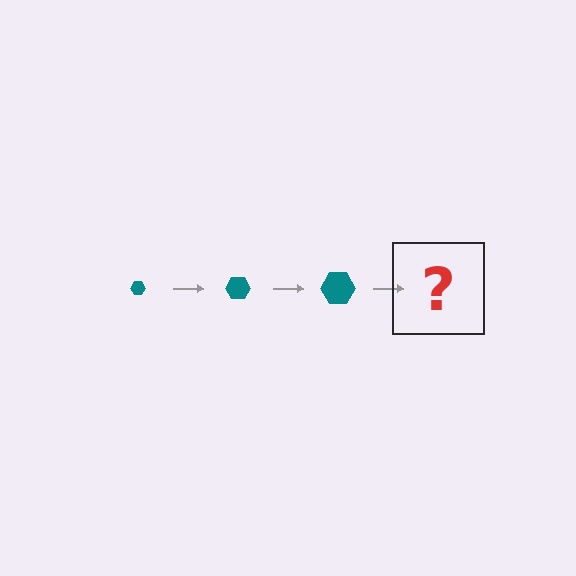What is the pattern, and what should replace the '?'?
The pattern is that the hexagon gets progressively larger each step. The '?' should be a teal hexagon, larger than the previous one.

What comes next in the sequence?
The next element should be a teal hexagon, larger than the previous one.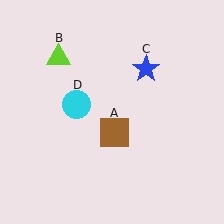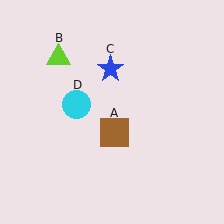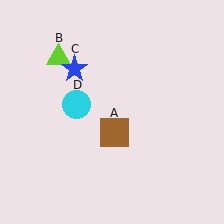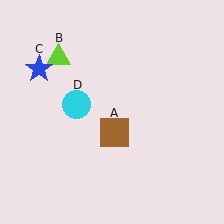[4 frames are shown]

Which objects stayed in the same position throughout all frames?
Brown square (object A) and lime triangle (object B) and cyan circle (object D) remained stationary.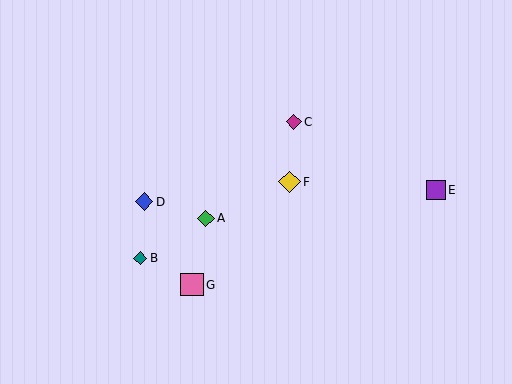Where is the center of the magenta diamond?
The center of the magenta diamond is at (294, 122).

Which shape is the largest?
The pink square (labeled G) is the largest.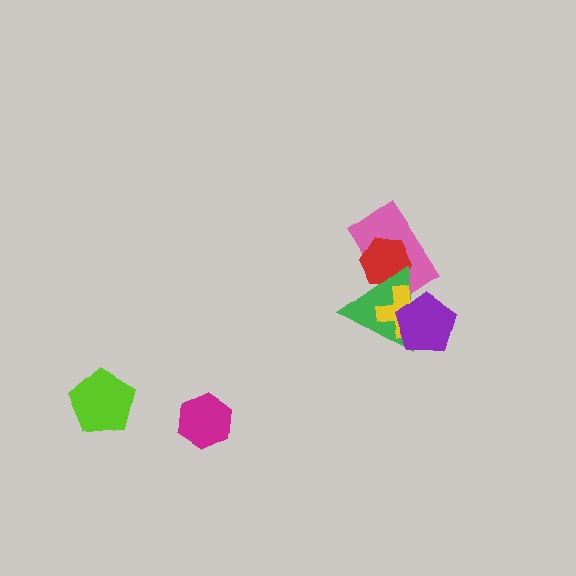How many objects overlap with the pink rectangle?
3 objects overlap with the pink rectangle.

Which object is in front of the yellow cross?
The purple pentagon is in front of the yellow cross.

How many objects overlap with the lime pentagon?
0 objects overlap with the lime pentagon.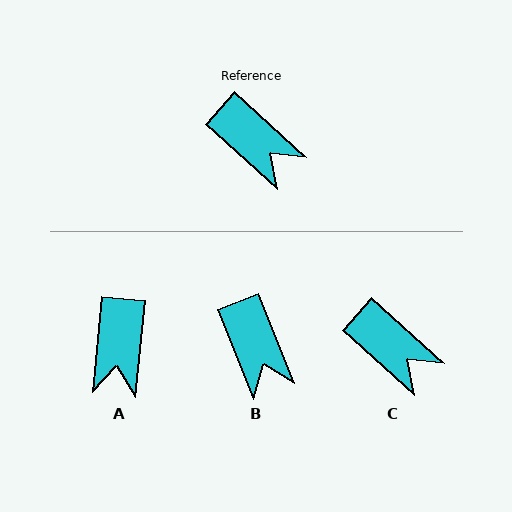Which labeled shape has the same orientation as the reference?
C.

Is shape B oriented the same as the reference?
No, it is off by about 26 degrees.